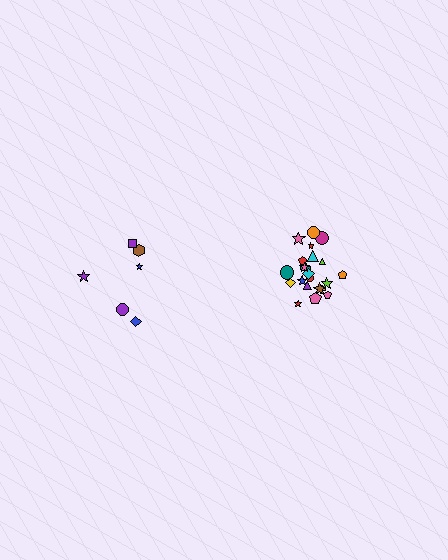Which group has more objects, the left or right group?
The right group.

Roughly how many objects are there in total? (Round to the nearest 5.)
Roughly 30 objects in total.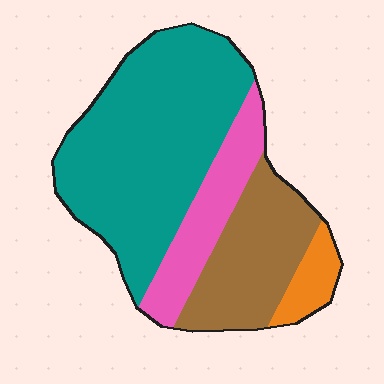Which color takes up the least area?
Orange, at roughly 5%.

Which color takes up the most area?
Teal, at roughly 55%.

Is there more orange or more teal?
Teal.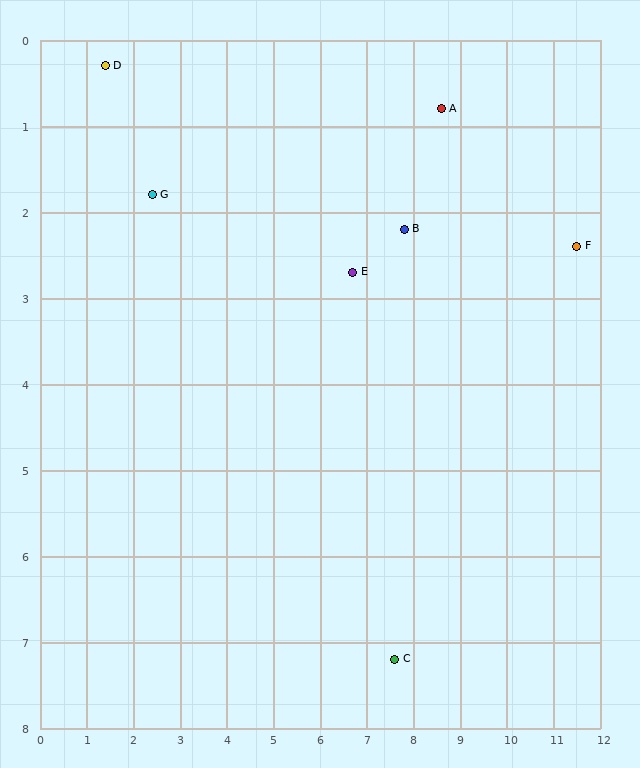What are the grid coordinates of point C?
Point C is at approximately (7.6, 7.2).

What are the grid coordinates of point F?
Point F is at approximately (11.5, 2.4).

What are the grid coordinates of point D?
Point D is at approximately (1.4, 0.3).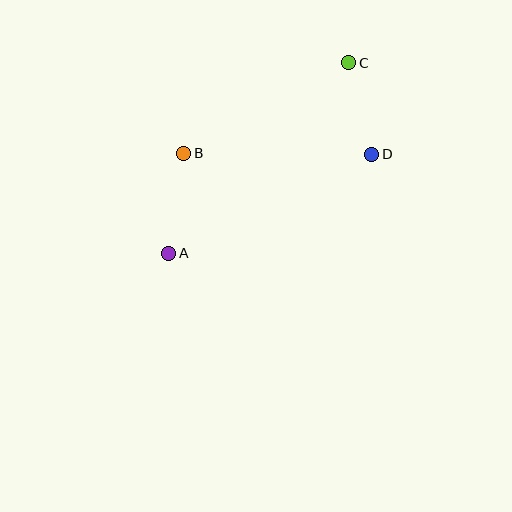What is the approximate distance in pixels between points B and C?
The distance between B and C is approximately 188 pixels.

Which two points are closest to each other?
Points C and D are closest to each other.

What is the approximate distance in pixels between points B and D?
The distance between B and D is approximately 188 pixels.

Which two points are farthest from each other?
Points A and C are farthest from each other.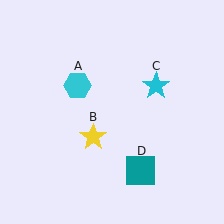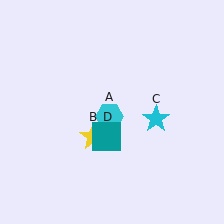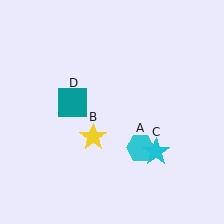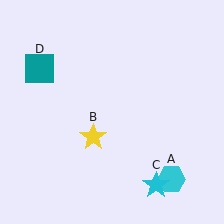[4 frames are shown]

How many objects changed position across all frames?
3 objects changed position: cyan hexagon (object A), cyan star (object C), teal square (object D).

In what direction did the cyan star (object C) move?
The cyan star (object C) moved down.